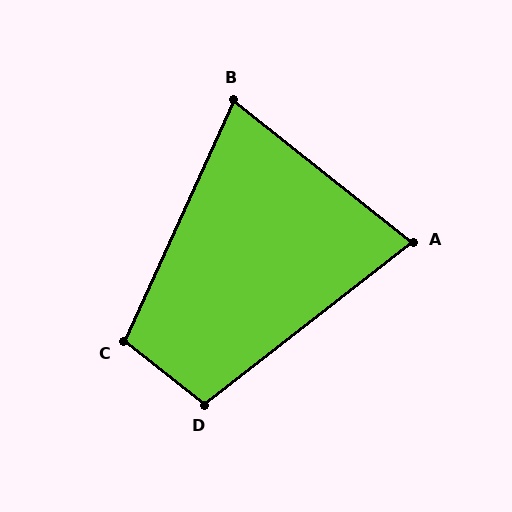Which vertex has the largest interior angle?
D, at approximately 104 degrees.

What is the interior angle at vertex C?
Approximately 103 degrees (obtuse).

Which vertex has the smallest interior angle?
B, at approximately 76 degrees.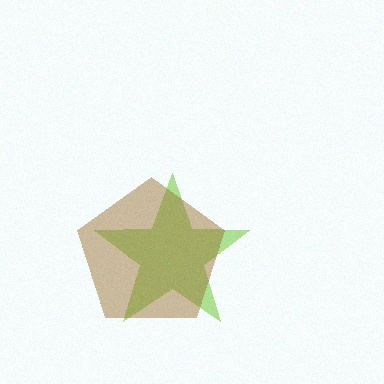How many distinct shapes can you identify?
There are 2 distinct shapes: a lime star, a brown pentagon.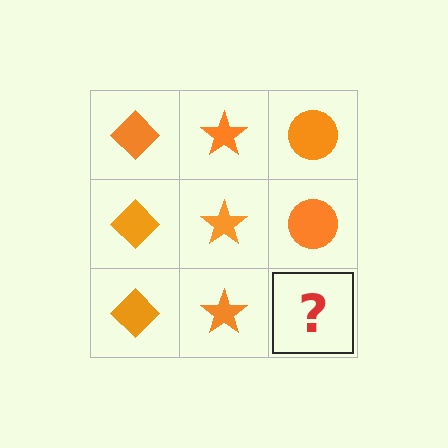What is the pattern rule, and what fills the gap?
The rule is that each column has a consistent shape. The gap should be filled with an orange circle.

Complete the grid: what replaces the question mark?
The question mark should be replaced with an orange circle.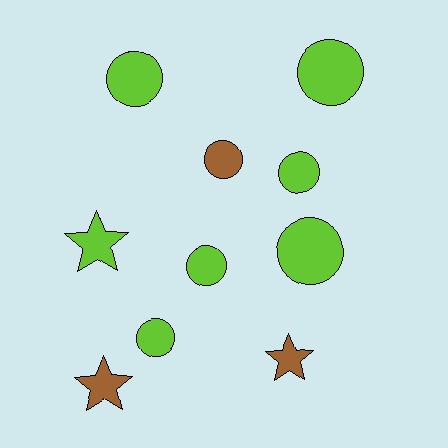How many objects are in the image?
There are 10 objects.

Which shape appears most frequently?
Circle, with 7 objects.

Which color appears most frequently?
Lime, with 7 objects.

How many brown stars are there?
There are 2 brown stars.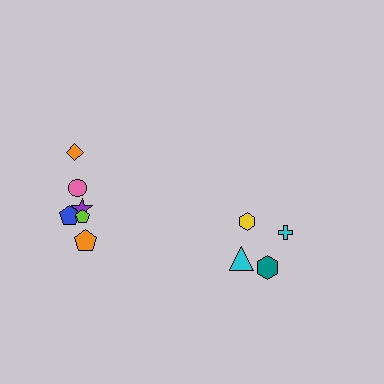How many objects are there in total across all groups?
There are 10 objects.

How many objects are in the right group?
There are 4 objects.